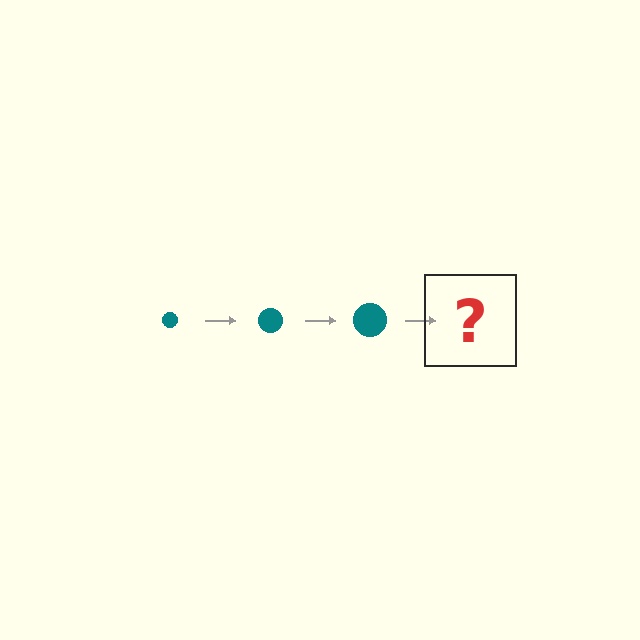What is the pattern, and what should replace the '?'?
The pattern is that the circle gets progressively larger each step. The '?' should be a teal circle, larger than the previous one.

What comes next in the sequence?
The next element should be a teal circle, larger than the previous one.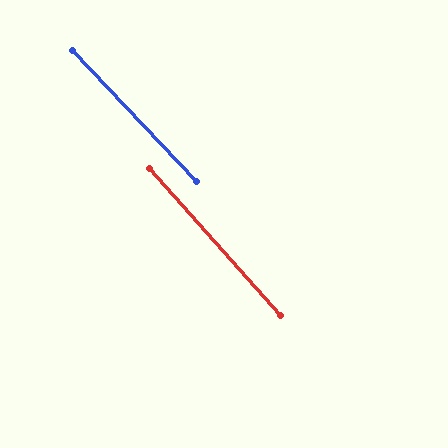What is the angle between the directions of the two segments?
Approximately 2 degrees.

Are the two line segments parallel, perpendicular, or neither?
Parallel — their directions differ by only 1.6°.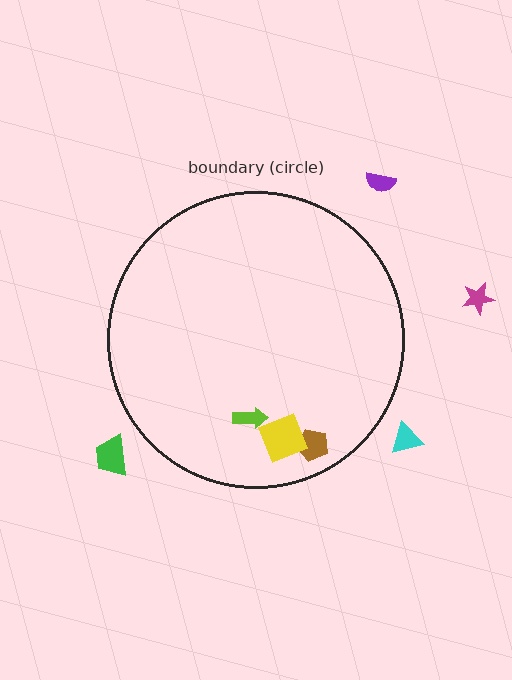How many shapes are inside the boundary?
3 inside, 4 outside.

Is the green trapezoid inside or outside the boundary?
Outside.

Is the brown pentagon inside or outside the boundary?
Inside.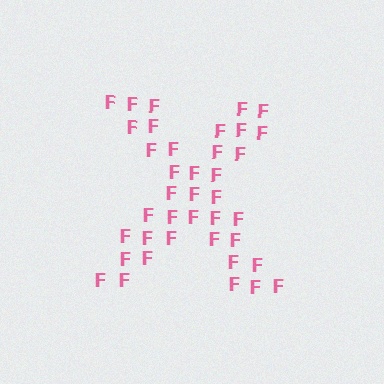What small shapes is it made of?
It is made of small letter F's.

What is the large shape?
The large shape is the letter X.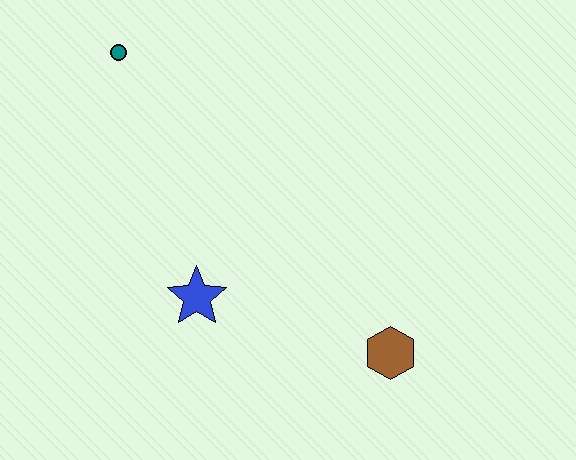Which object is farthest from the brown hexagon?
The teal circle is farthest from the brown hexagon.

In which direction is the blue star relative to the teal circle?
The blue star is below the teal circle.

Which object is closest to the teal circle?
The blue star is closest to the teal circle.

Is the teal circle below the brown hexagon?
No